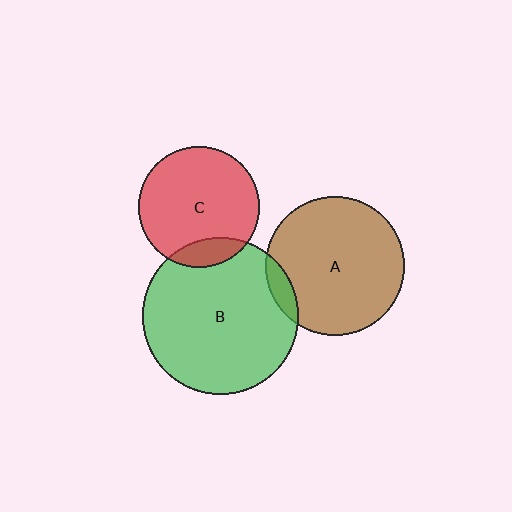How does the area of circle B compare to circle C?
Approximately 1.7 times.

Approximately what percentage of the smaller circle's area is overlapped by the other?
Approximately 10%.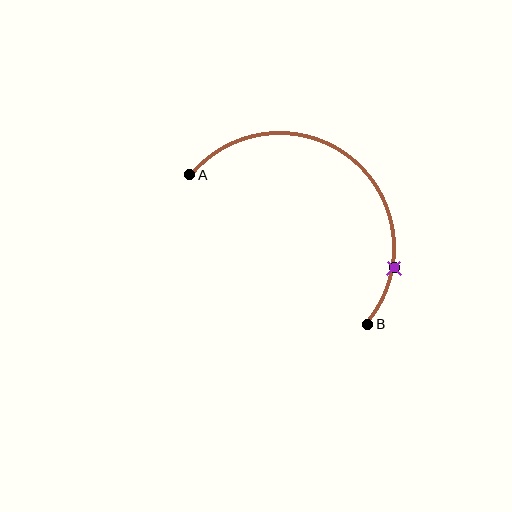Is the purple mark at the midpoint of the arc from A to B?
No. The purple mark lies on the arc but is closer to endpoint B. The arc midpoint would be at the point on the curve equidistant along the arc from both A and B.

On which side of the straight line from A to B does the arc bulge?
The arc bulges above and to the right of the straight line connecting A and B.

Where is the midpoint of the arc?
The arc midpoint is the point on the curve farthest from the straight line joining A and B. It sits above and to the right of that line.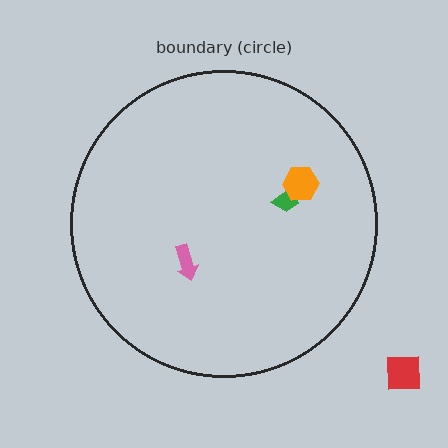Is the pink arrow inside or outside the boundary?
Inside.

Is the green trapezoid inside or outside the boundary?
Inside.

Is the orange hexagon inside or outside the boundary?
Inside.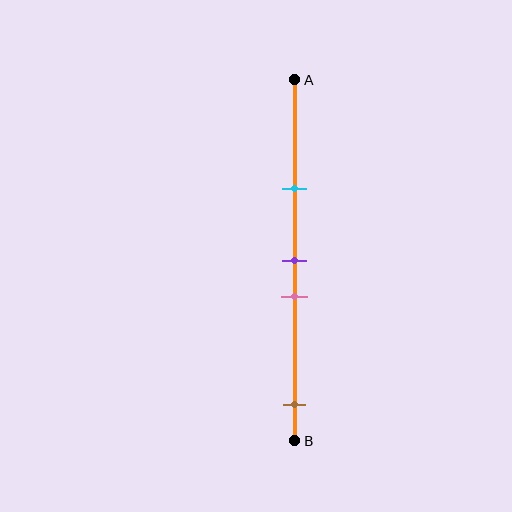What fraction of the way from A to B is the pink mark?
The pink mark is approximately 60% (0.6) of the way from A to B.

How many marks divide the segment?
There are 4 marks dividing the segment.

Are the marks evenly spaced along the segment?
No, the marks are not evenly spaced.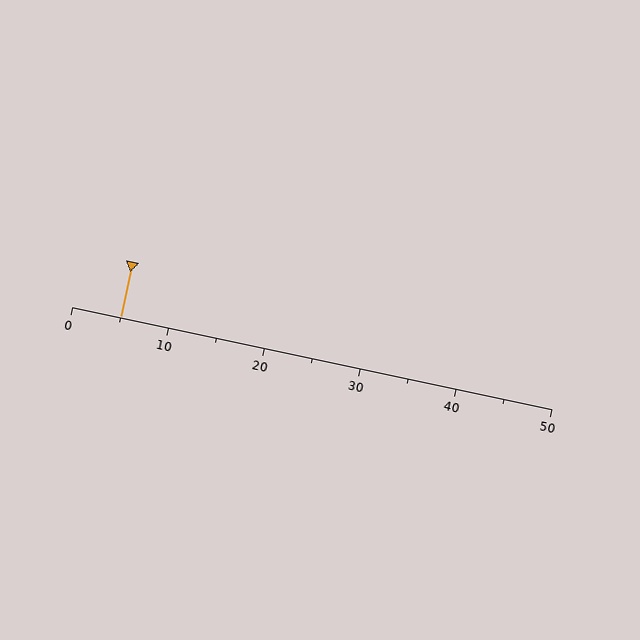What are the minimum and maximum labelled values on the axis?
The axis runs from 0 to 50.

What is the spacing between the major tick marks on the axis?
The major ticks are spaced 10 apart.